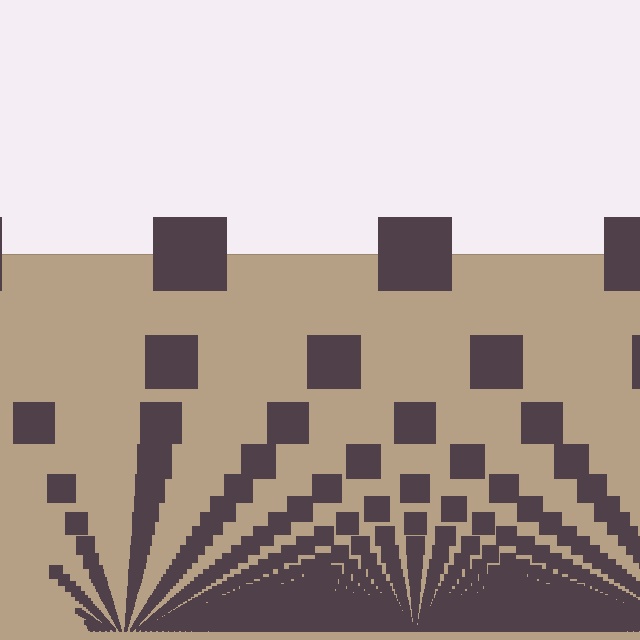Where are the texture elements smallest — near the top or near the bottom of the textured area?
Near the bottom.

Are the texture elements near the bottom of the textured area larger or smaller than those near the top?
Smaller. The gradient is inverted — elements near the bottom are smaller and denser.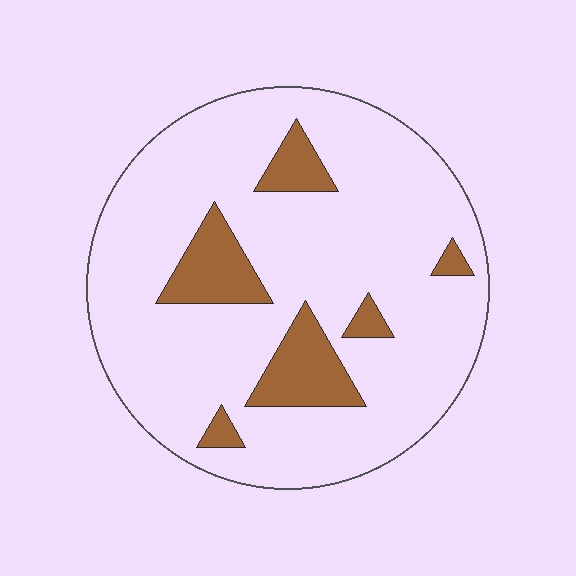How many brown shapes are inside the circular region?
6.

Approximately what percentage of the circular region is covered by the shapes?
Approximately 15%.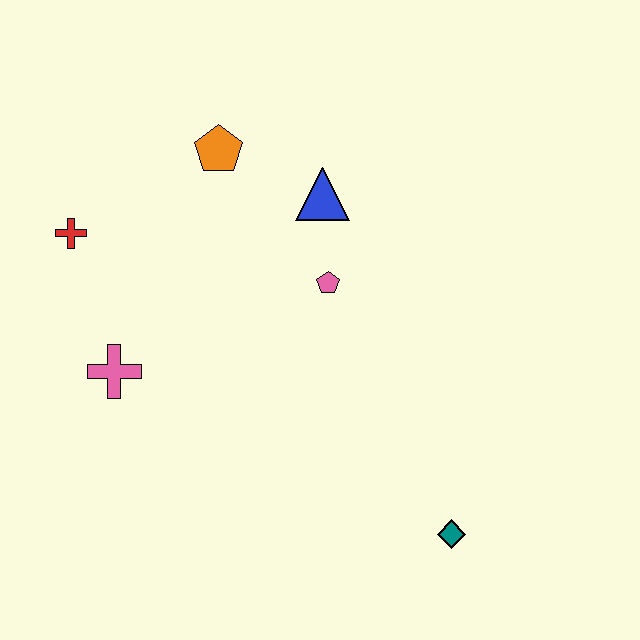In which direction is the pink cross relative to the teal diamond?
The pink cross is to the left of the teal diamond.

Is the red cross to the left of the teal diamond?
Yes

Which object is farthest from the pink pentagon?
The teal diamond is farthest from the pink pentagon.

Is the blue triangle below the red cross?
No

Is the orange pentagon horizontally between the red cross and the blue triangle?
Yes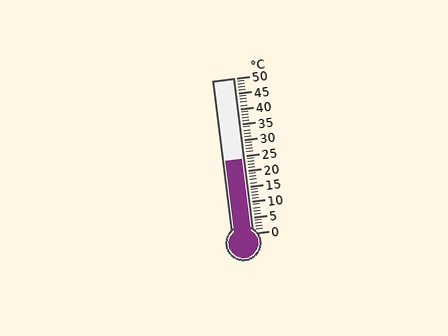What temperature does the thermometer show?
The thermometer shows approximately 24°C.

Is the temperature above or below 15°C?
The temperature is above 15°C.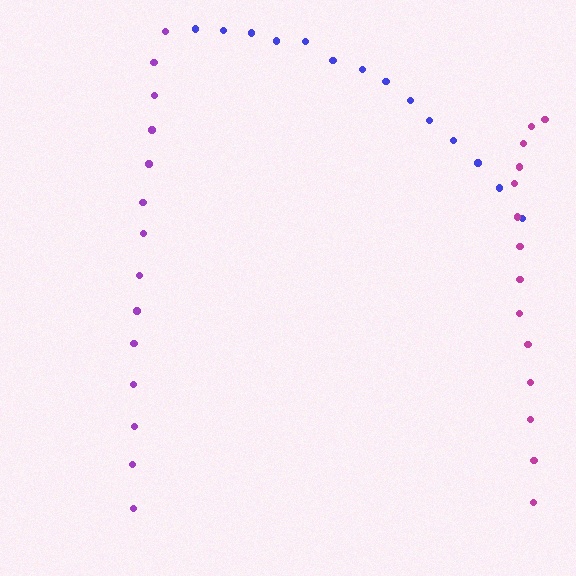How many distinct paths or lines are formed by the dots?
There are 3 distinct paths.